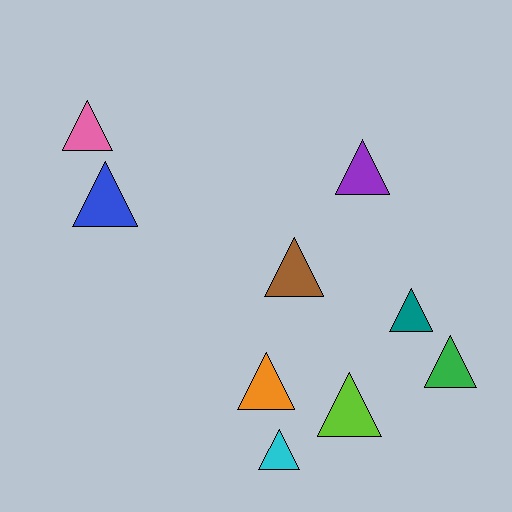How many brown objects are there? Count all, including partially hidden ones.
There is 1 brown object.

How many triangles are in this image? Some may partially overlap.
There are 9 triangles.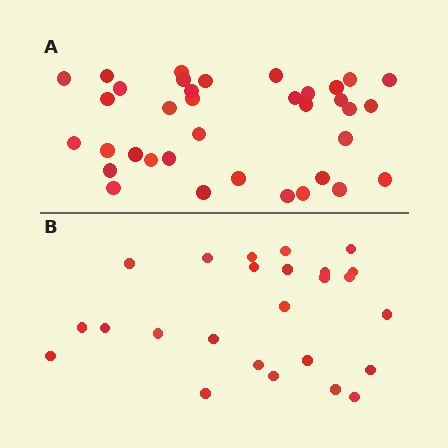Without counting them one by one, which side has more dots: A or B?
Region A (the top region) has more dots.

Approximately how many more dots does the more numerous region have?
Region A has roughly 12 or so more dots than region B.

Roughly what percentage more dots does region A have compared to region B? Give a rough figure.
About 45% more.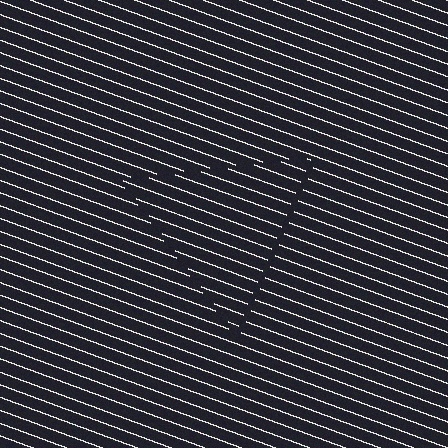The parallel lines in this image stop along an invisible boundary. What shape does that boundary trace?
An illusory triangle. The interior of the shape contains the same grating, shifted by half a period — the contour is defined by the phase discontinuity where line-ends from the inner and outer gratings abut.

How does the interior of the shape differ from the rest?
The interior of the shape contains the same grating, shifted by half a period — the contour is defined by the phase discontinuity where line-ends from the inner and outer gratings abut.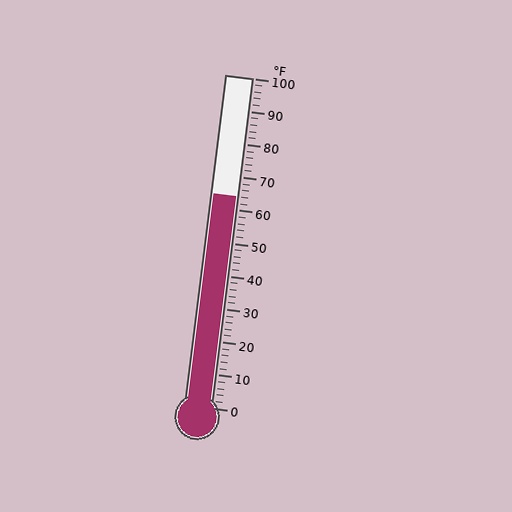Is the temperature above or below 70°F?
The temperature is below 70°F.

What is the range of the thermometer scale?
The thermometer scale ranges from 0°F to 100°F.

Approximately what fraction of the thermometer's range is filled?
The thermometer is filled to approximately 65% of its range.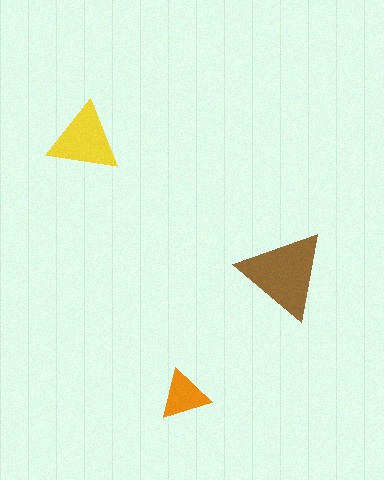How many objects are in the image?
There are 3 objects in the image.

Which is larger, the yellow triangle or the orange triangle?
The yellow one.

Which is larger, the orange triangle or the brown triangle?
The brown one.